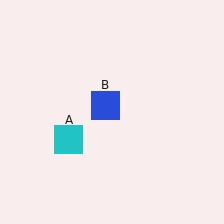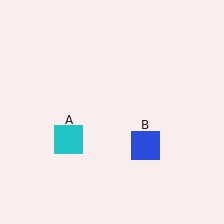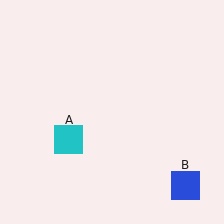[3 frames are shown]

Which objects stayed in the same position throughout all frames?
Cyan square (object A) remained stationary.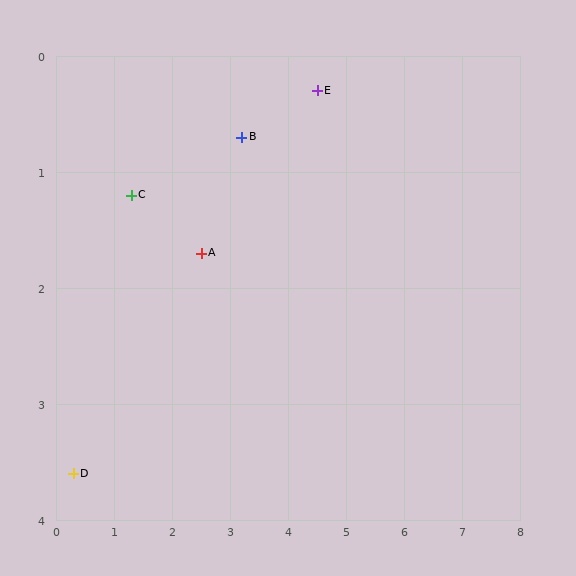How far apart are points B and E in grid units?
Points B and E are about 1.4 grid units apart.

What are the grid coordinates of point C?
Point C is at approximately (1.3, 1.2).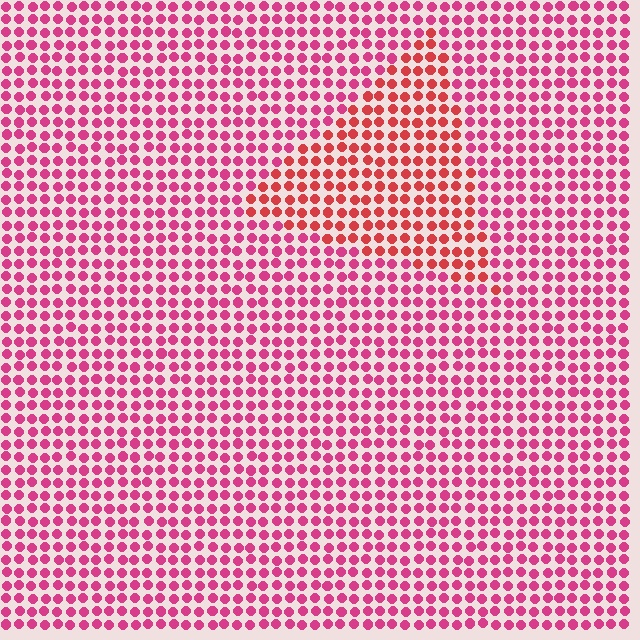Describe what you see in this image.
The image is filled with small magenta elements in a uniform arrangement. A triangle-shaped region is visible where the elements are tinted to a slightly different hue, forming a subtle color boundary.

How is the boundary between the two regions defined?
The boundary is defined purely by a slight shift in hue (about 27 degrees). Spacing, size, and orientation are identical on both sides.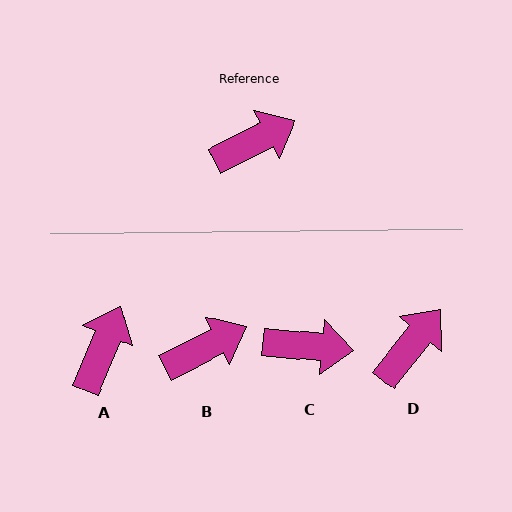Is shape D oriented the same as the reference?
No, it is off by about 24 degrees.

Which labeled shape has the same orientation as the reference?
B.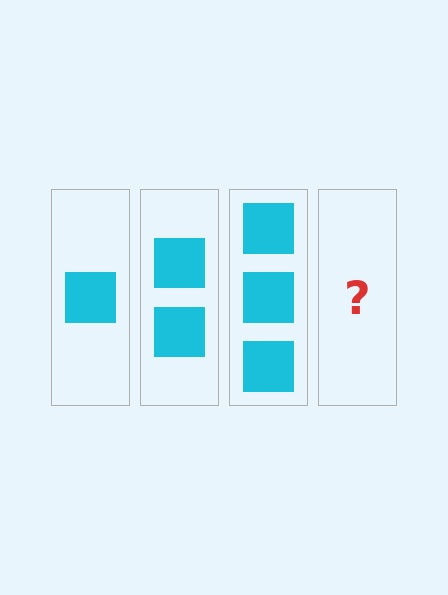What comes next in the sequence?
The next element should be 4 squares.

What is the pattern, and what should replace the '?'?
The pattern is that each step adds one more square. The '?' should be 4 squares.